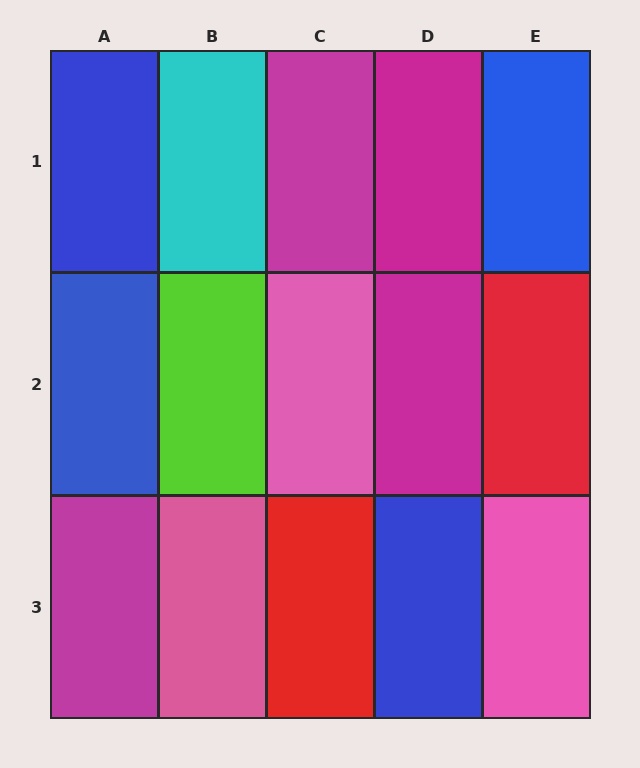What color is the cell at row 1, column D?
Magenta.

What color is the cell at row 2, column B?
Lime.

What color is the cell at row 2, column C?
Pink.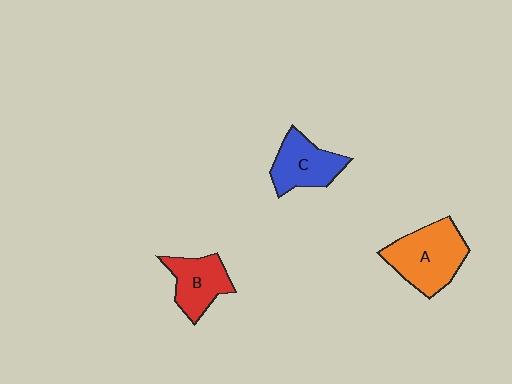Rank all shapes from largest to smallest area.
From largest to smallest: A (orange), C (blue), B (red).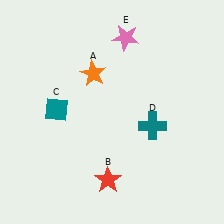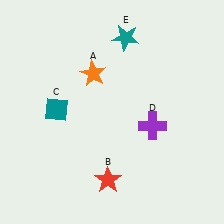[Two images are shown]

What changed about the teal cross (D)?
In Image 1, D is teal. In Image 2, it changed to purple.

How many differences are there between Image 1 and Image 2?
There are 2 differences between the two images.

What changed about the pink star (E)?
In Image 1, E is pink. In Image 2, it changed to teal.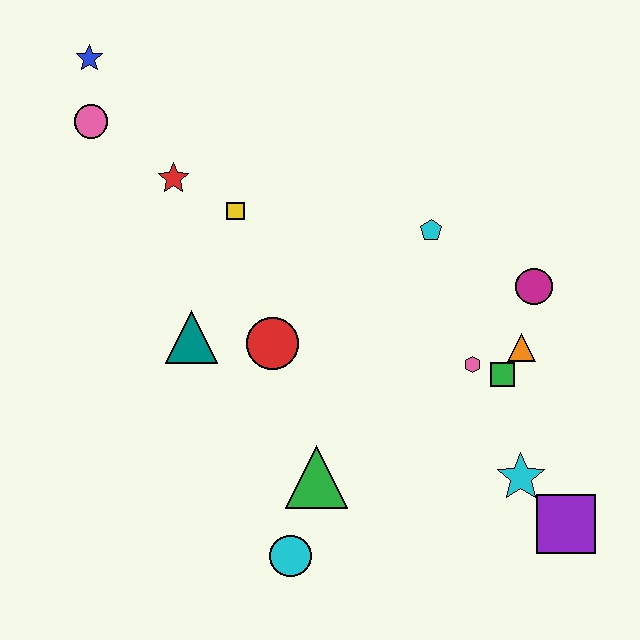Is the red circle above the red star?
No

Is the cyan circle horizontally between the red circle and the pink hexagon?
Yes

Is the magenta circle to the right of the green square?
Yes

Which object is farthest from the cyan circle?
The blue star is farthest from the cyan circle.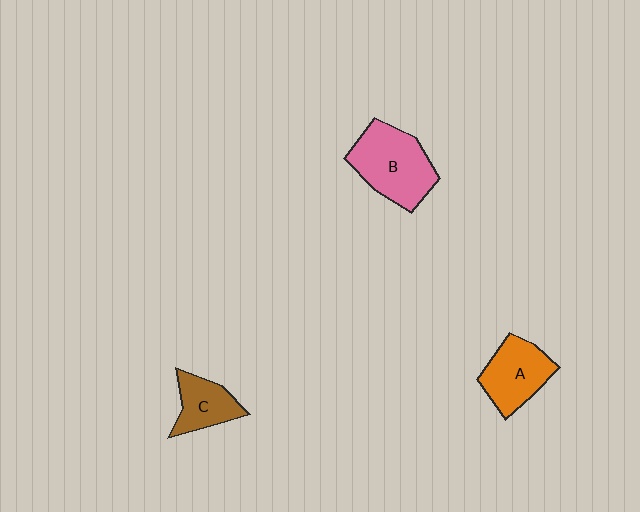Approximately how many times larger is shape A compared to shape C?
Approximately 1.3 times.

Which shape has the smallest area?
Shape C (brown).